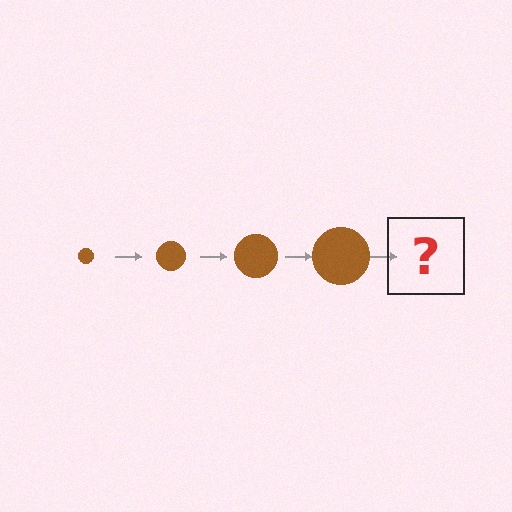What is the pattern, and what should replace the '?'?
The pattern is that the circle gets progressively larger each step. The '?' should be a brown circle, larger than the previous one.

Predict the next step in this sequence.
The next step is a brown circle, larger than the previous one.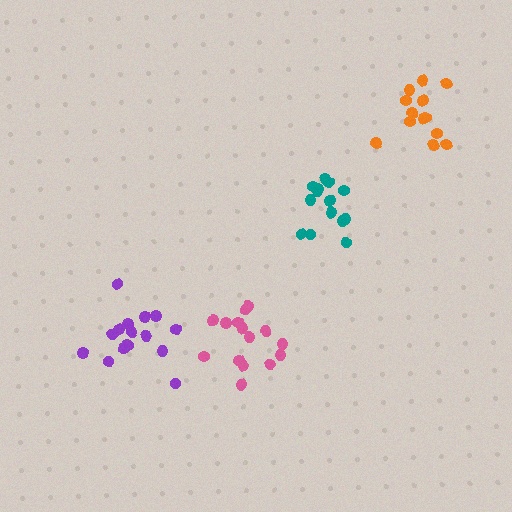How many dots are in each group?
Group 1: 14 dots, Group 2: 17 dots, Group 3: 15 dots, Group 4: 13 dots (59 total).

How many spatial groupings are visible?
There are 4 spatial groupings.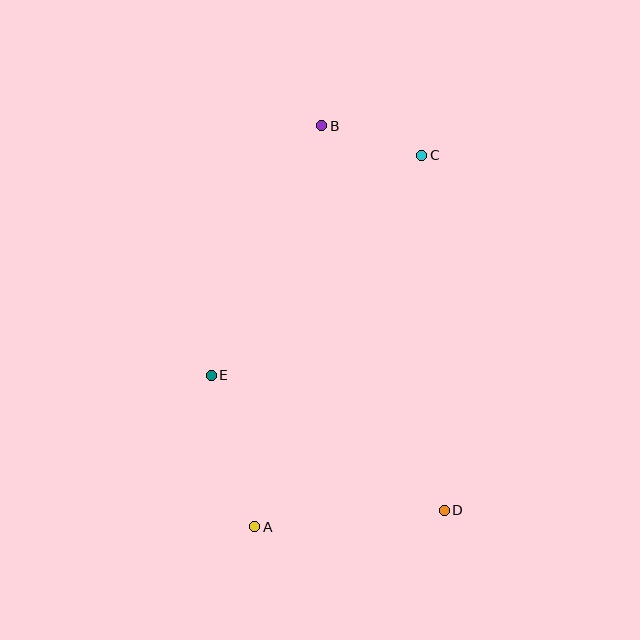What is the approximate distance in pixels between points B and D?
The distance between B and D is approximately 404 pixels.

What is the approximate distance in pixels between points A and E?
The distance between A and E is approximately 157 pixels.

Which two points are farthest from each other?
Points A and C are farthest from each other.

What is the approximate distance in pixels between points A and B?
The distance between A and B is approximately 407 pixels.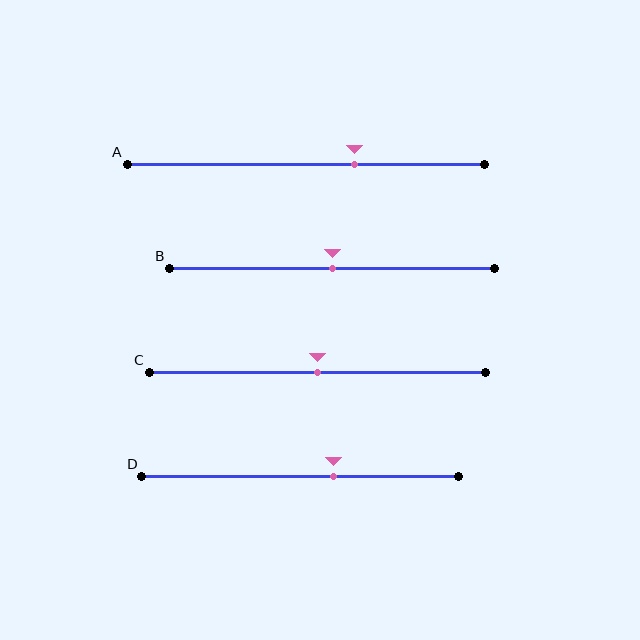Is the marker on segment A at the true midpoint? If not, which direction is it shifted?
No, the marker on segment A is shifted to the right by about 13% of the segment length.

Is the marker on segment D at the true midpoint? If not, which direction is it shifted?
No, the marker on segment D is shifted to the right by about 10% of the segment length.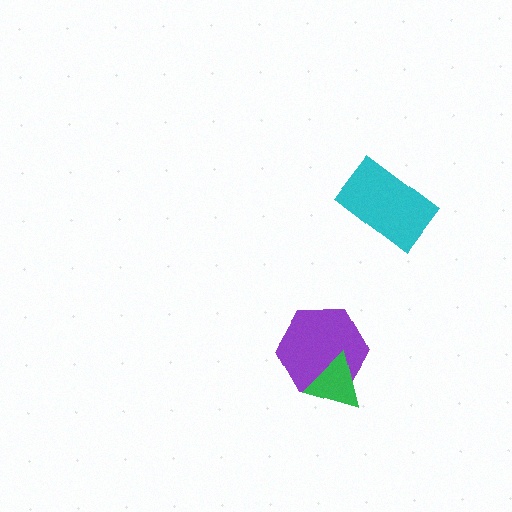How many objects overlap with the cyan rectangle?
0 objects overlap with the cyan rectangle.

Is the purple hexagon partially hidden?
Yes, it is partially covered by another shape.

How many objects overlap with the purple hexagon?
1 object overlaps with the purple hexagon.